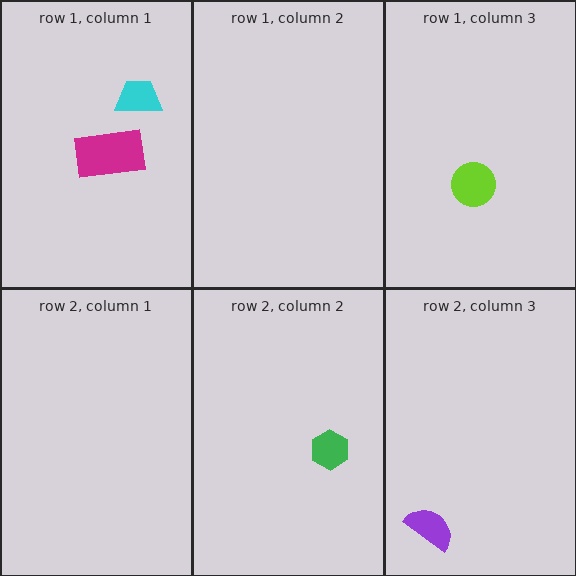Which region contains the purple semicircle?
The row 2, column 3 region.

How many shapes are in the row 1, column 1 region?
2.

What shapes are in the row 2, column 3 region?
The purple semicircle.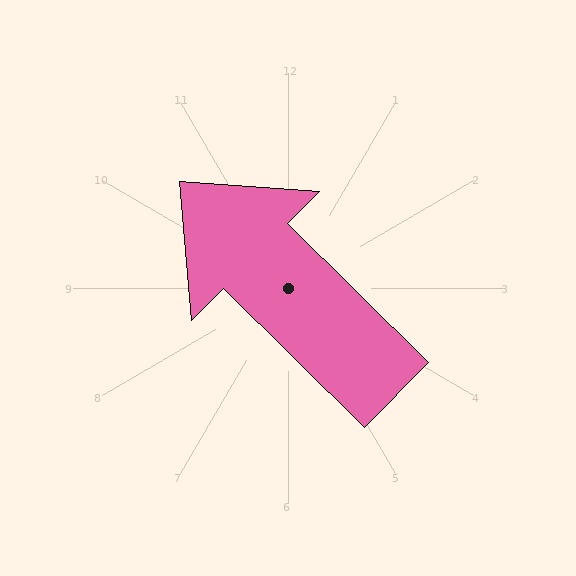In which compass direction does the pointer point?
Northwest.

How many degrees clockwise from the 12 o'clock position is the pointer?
Approximately 315 degrees.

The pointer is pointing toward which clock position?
Roughly 10 o'clock.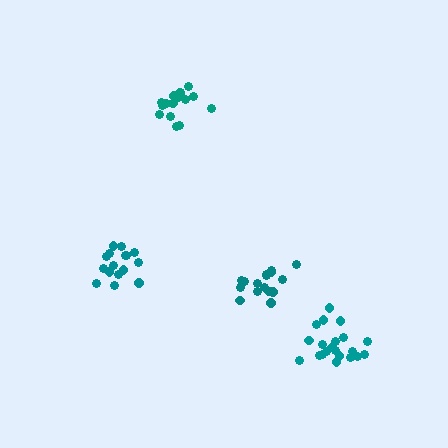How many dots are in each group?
Group 1: 16 dots, Group 2: 18 dots, Group 3: 21 dots, Group 4: 16 dots (71 total).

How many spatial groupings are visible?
There are 4 spatial groupings.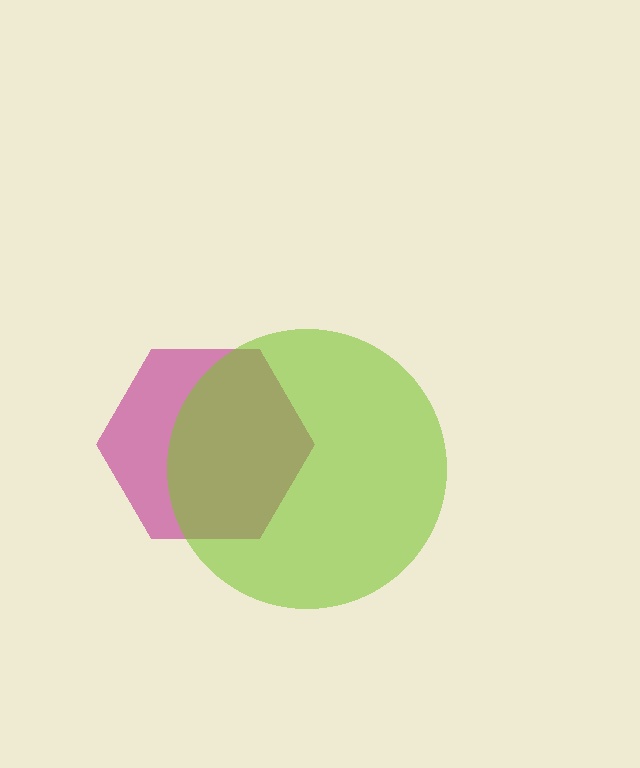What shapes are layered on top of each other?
The layered shapes are: a magenta hexagon, a lime circle.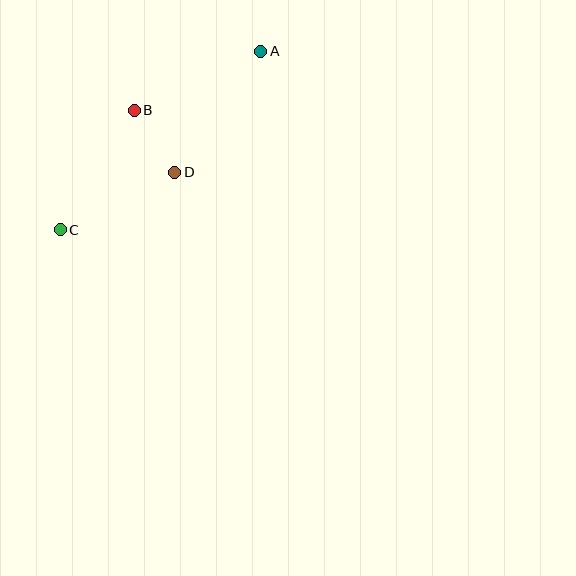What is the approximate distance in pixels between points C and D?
The distance between C and D is approximately 128 pixels.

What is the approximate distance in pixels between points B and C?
The distance between B and C is approximately 141 pixels.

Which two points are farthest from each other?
Points A and C are farthest from each other.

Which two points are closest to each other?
Points B and D are closest to each other.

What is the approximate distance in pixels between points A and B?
The distance between A and B is approximately 139 pixels.